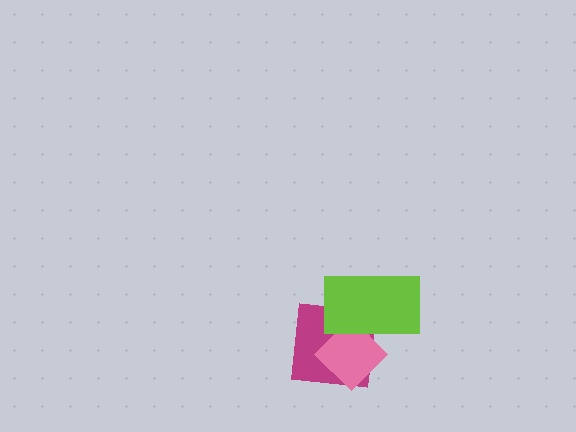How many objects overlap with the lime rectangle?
2 objects overlap with the lime rectangle.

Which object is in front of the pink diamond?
The lime rectangle is in front of the pink diamond.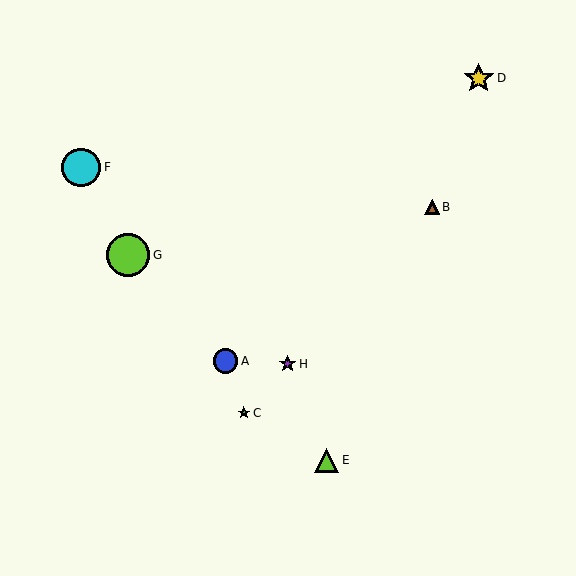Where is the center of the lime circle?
The center of the lime circle is at (128, 255).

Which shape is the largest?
The lime circle (labeled G) is the largest.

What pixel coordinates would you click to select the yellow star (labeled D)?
Click at (479, 78) to select the yellow star D.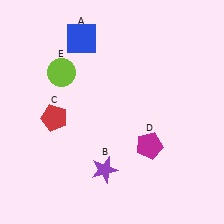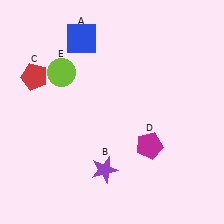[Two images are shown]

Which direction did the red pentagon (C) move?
The red pentagon (C) moved up.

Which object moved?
The red pentagon (C) moved up.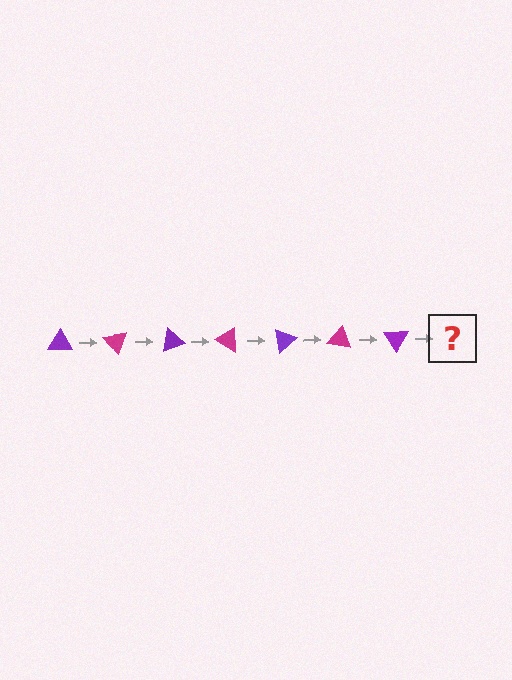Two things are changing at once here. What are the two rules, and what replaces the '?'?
The two rules are that it rotates 50 degrees each step and the color cycles through purple and magenta. The '?' should be a magenta triangle, rotated 350 degrees from the start.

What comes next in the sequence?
The next element should be a magenta triangle, rotated 350 degrees from the start.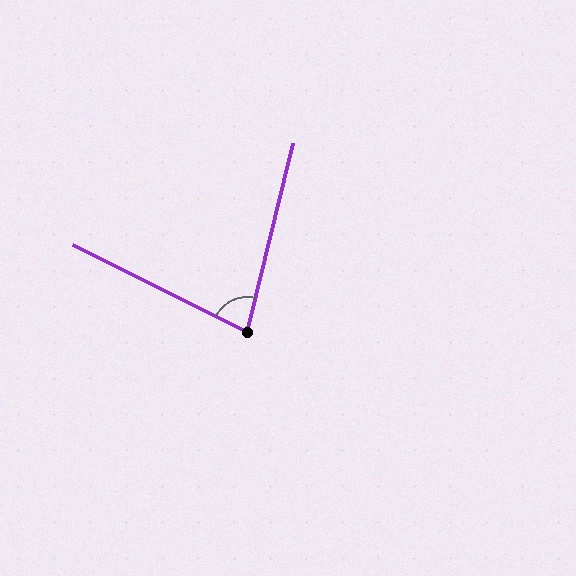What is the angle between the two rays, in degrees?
Approximately 77 degrees.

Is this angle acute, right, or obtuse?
It is acute.